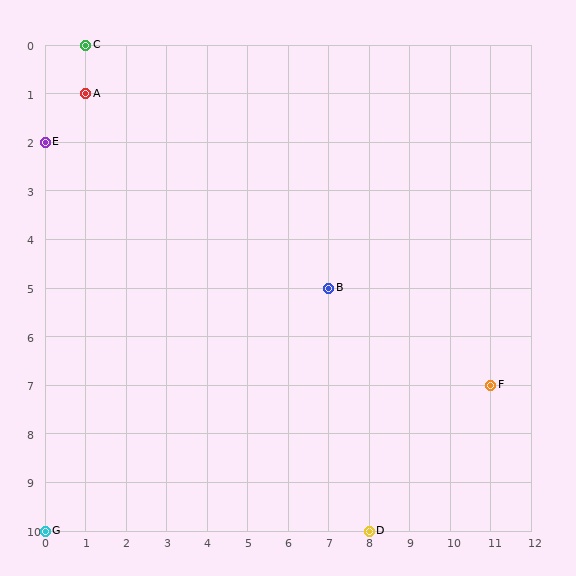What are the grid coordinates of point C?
Point C is at grid coordinates (1, 0).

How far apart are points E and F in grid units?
Points E and F are 11 columns and 5 rows apart (about 12.1 grid units diagonally).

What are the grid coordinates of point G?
Point G is at grid coordinates (0, 10).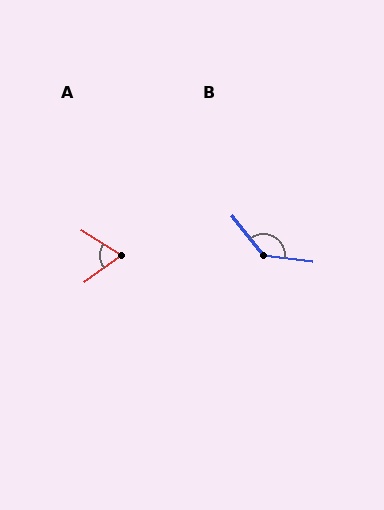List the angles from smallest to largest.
A (68°), B (136°).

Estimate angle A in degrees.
Approximately 68 degrees.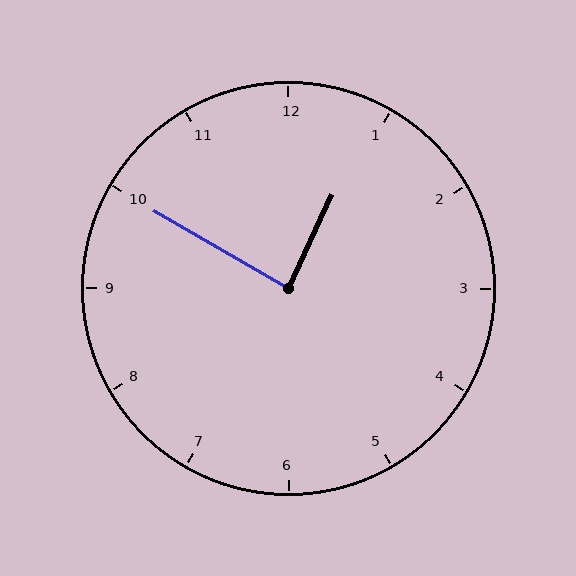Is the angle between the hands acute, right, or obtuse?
It is right.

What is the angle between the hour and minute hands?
Approximately 85 degrees.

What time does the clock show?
12:50.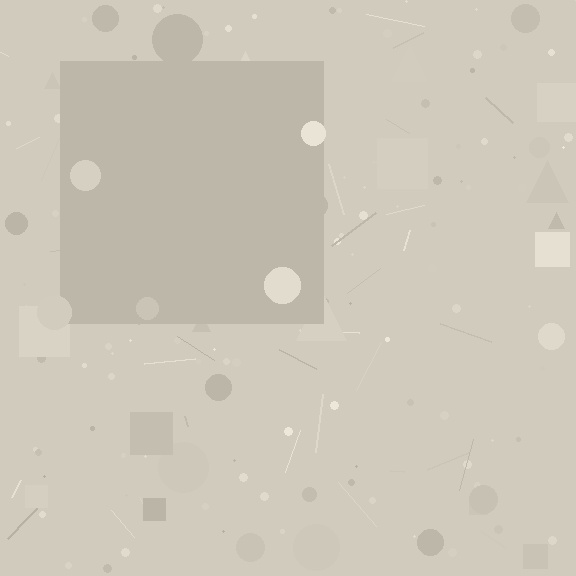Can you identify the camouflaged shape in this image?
The camouflaged shape is a square.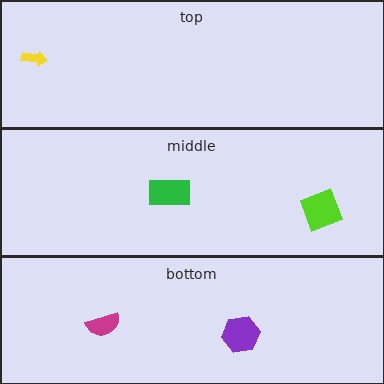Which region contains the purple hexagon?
The bottom region.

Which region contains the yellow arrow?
The top region.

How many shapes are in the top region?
1.